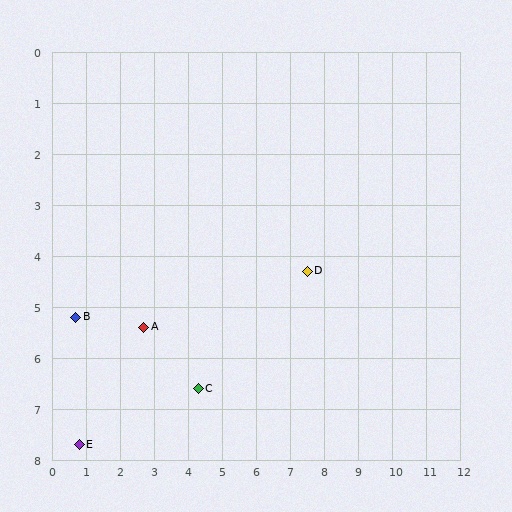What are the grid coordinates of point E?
Point E is at approximately (0.8, 7.7).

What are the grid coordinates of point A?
Point A is at approximately (2.7, 5.4).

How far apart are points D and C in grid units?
Points D and C are about 3.9 grid units apart.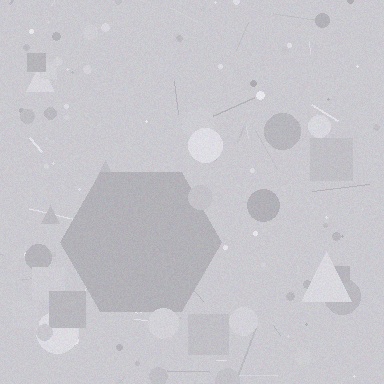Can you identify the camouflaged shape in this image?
The camouflaged shape is a hexagon.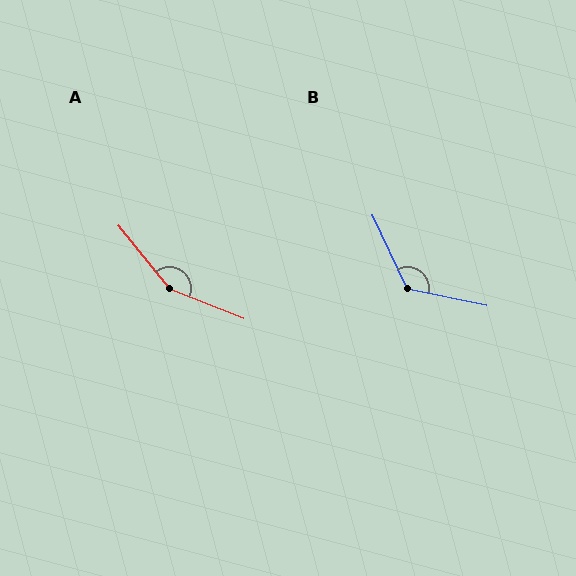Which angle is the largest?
A, at approximately 151 degrees.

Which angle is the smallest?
B, at approximately 127 degrees.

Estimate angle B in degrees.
Approximately 127 degrees.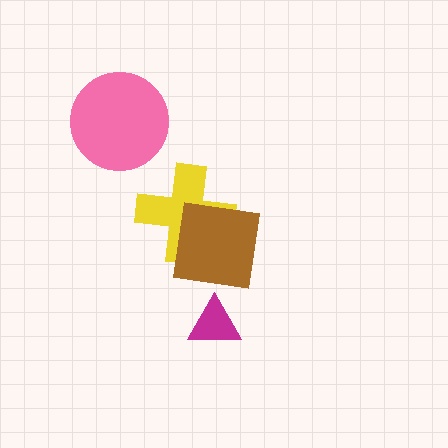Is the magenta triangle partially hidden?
No, no other shape covers it.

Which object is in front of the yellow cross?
The brown square is in front of the yellow cross.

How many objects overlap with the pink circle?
0 objects overlap with the pink circle.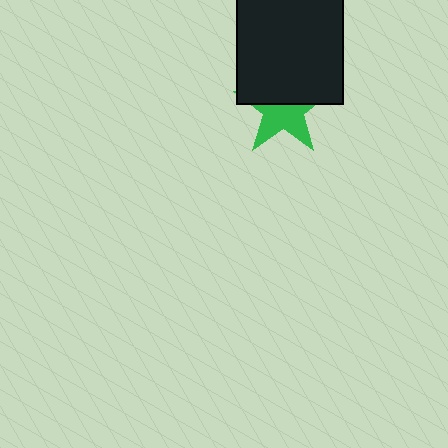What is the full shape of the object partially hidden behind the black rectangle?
The partially hidden object is a green star.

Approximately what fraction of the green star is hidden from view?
Roughly 49% of the green star is hidden behind the black rectangle.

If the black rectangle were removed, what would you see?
You would see the complete green star.